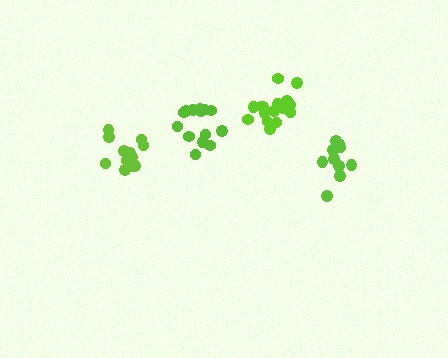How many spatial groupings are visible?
There are 4 spatial groupings.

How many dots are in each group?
Group 1: 12 dots, Group 2: 14 dots, Group 3: 14 dots, Group 4: 17 dots (57 total).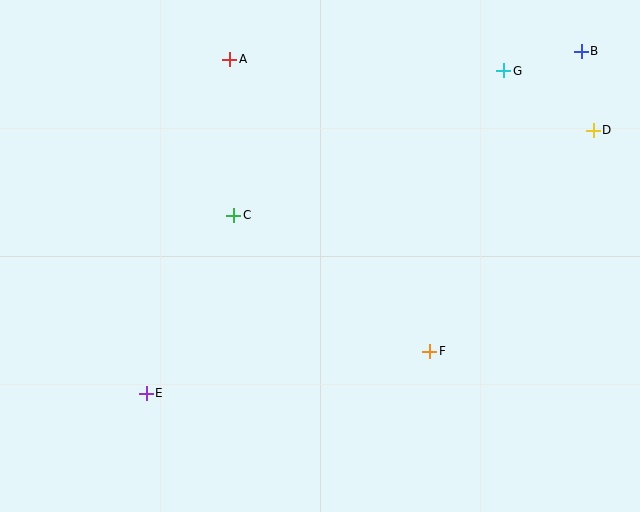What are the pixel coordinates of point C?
Point C is at (234, 215).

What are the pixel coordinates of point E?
Point E is at (146, 393).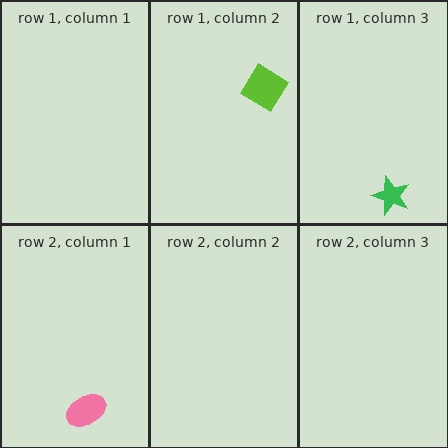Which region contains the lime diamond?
The row 1, column 2 region.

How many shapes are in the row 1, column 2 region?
1.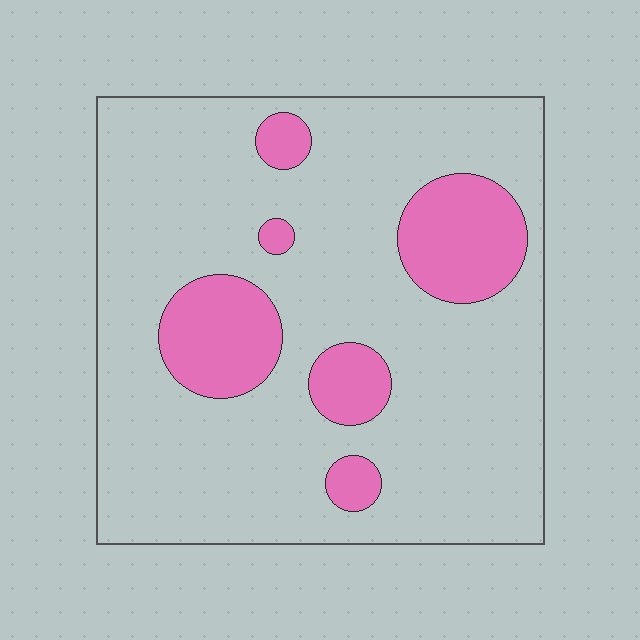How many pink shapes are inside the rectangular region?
6.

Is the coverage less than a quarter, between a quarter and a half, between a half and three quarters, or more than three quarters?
Less than a quarter.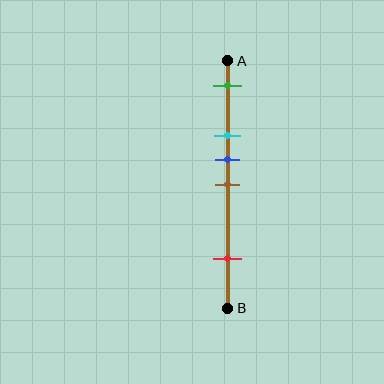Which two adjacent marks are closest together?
The blue and brown marks are the closest adjacent pair.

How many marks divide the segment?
There are 5 marks dividing the segment.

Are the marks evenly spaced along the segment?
No, the marks are not evenly spaced.